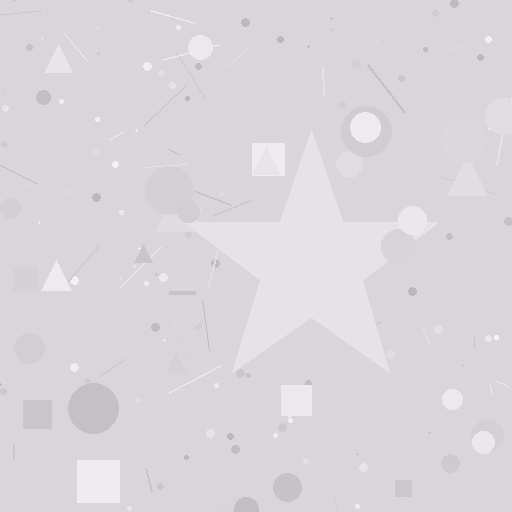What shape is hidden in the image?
A star is hidden in the image.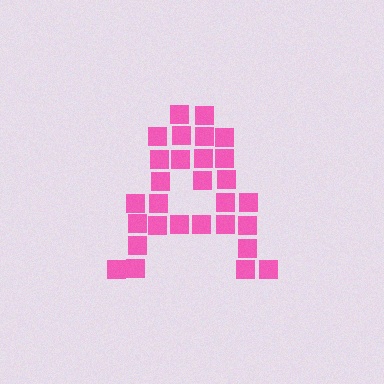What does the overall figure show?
The overall figure shows the letter A.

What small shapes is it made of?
It is made of small squares.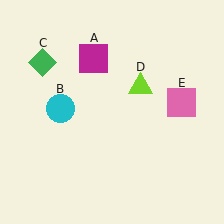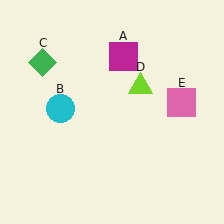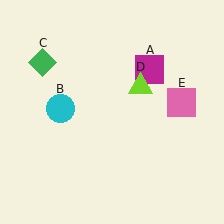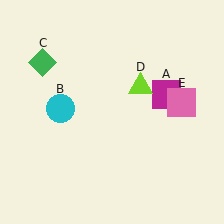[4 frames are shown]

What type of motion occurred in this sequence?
The magenta square (object A) rotated clockwise around the center of the scene.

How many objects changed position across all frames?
1 object changed position: magenta square (object A).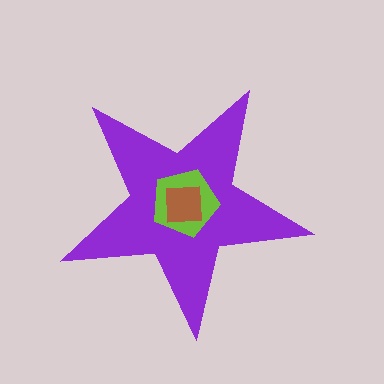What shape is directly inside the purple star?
The lime pentagon.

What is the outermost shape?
The purple star.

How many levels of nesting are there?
3.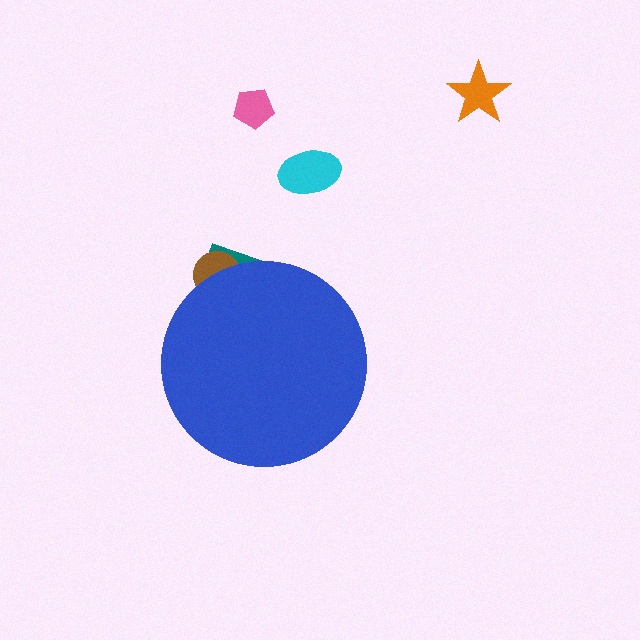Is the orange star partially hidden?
No, the orange star is fully visible.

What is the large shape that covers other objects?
A blue circle.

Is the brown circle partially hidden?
Yes, the brown circle is partially hidden behind the blue circle.